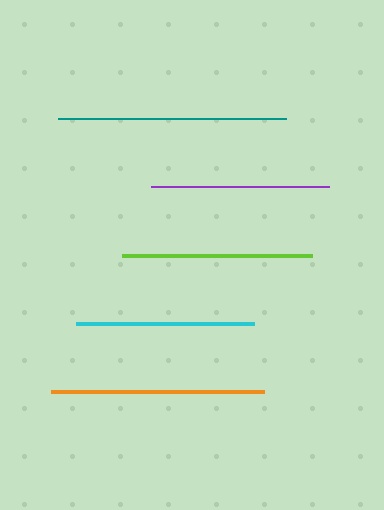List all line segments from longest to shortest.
From longest to shortest: teal, orange, lime, purple, cyan.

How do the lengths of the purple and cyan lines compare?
The purple and cyan lines are approximately the same length.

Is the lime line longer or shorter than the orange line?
The orange line is longer than the lime line.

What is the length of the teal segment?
The teal segment is approximately 228 pixels long.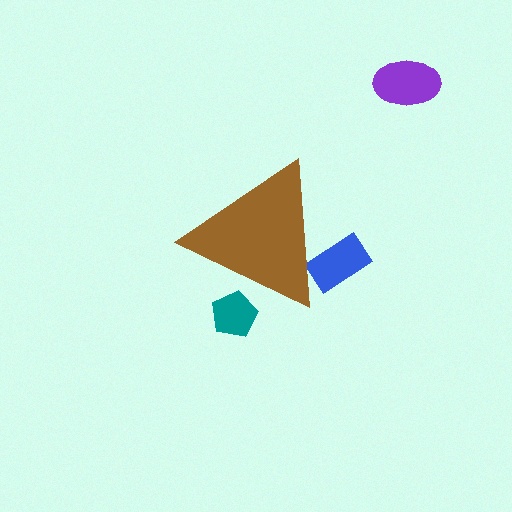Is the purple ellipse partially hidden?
No, the purple ellipse is fully visible.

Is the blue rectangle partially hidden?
Yes, the blue rectangle is partially hidden behind the brown triangle.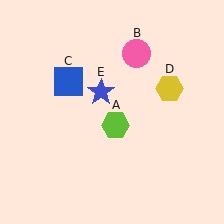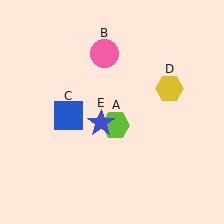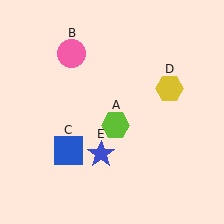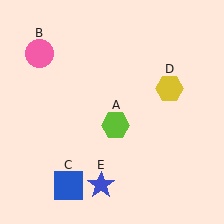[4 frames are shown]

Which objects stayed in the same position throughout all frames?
Lime hexagon (object A) and yellow hexagon (object D) remained stationary.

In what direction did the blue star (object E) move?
The blue star (object E) moved down.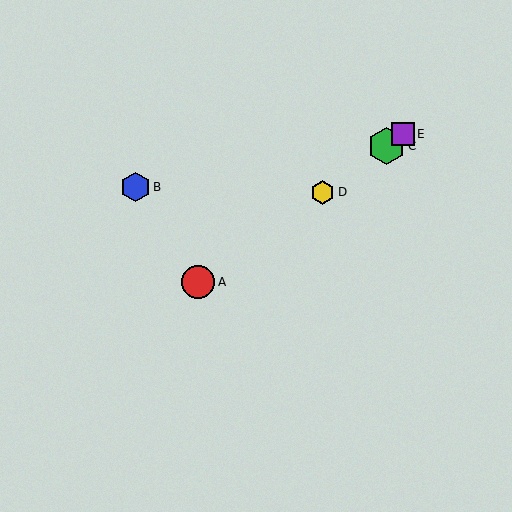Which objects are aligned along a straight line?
Objects A, C, D, E are aligned along a straight line.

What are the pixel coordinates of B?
Object B is at (135, 187).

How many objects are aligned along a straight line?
4 objects (A, C, D, E) are aligned along a straight line.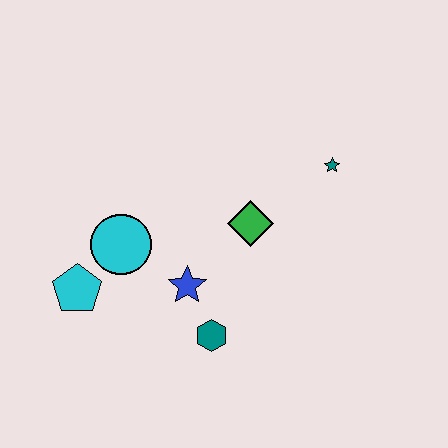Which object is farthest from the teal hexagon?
The teal star is farthest from the teal hexagon.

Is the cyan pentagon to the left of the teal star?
Yes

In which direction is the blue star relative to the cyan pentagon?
The blue star is to the right of the cyan pentagon.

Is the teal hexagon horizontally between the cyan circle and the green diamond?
Yes